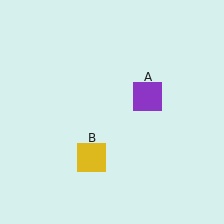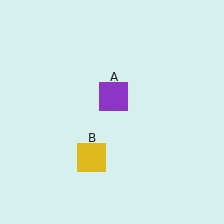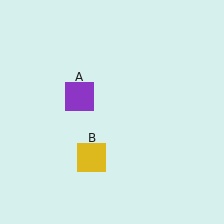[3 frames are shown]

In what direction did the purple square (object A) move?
The purple square (object A) moved left.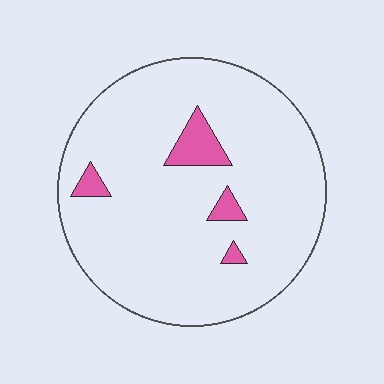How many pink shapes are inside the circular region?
4.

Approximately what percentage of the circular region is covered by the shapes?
Approximately 5%.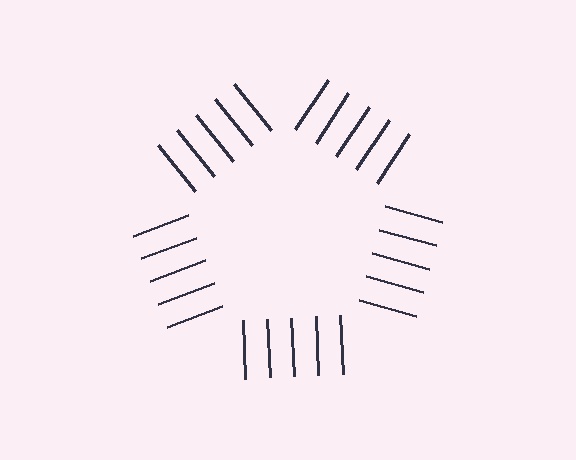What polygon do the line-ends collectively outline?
An illusory pentagon — the line segments terminate on its edges but no continuous stroke is drawn.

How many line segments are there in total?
25 — 5 along each of the 5 edges.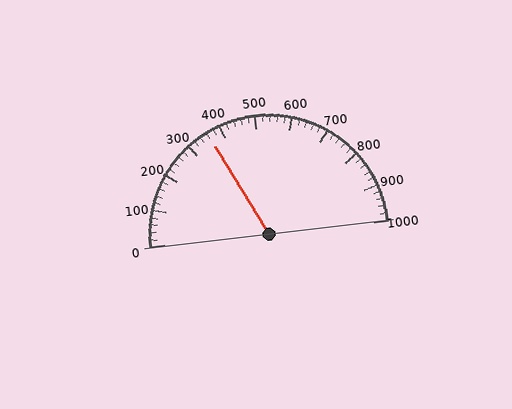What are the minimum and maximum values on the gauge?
The gauge ranges from 0 to 1000.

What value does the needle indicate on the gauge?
The needle indicates approximately 360.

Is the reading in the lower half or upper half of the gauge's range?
The reading is in the lower half of the range (0 to 1000).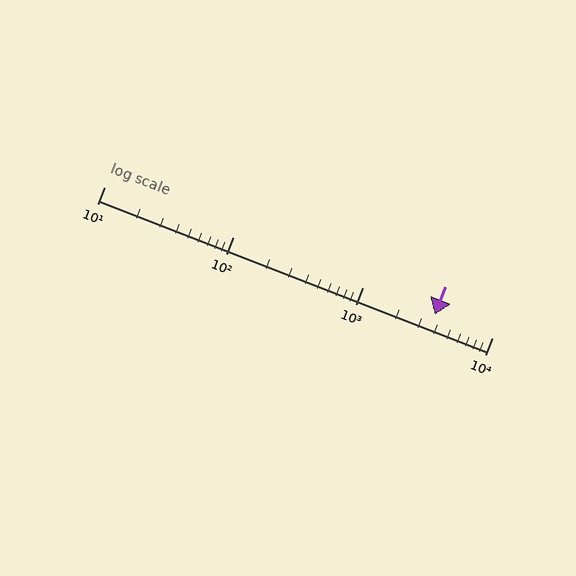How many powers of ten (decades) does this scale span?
The scale spans 3 decades, from 10 to 10000.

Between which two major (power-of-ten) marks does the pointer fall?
The pointer is between 1000 and 10000.